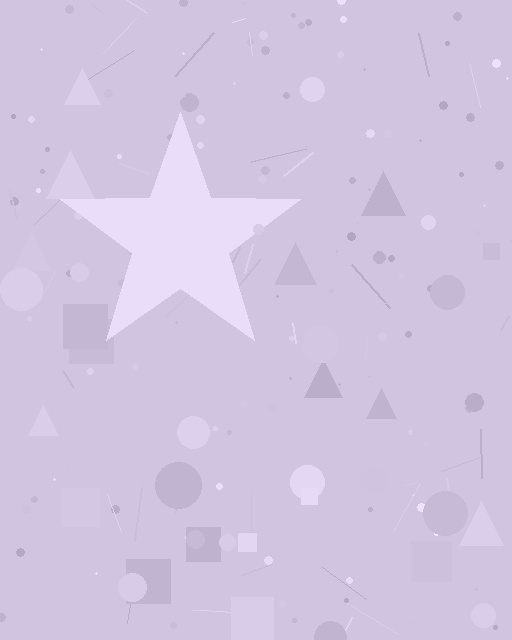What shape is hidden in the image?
A star is hidden in the image.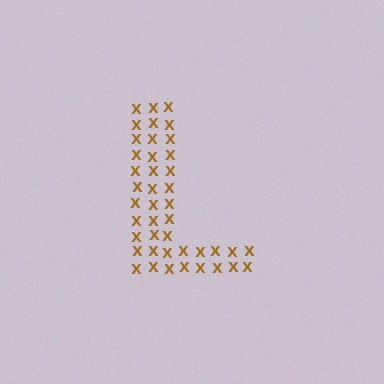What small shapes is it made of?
It is made of small letter X's.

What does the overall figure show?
The overall figure shows the letter L.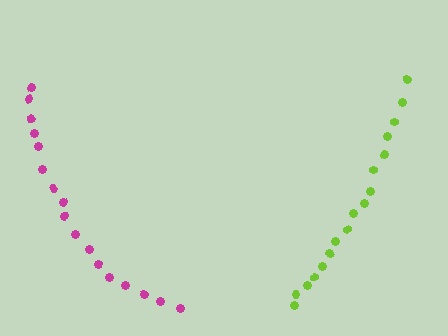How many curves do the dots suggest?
There are 2 distinct paths.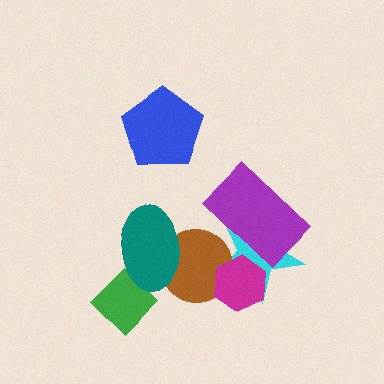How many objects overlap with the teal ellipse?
2 objects overlap with the teal ellipse.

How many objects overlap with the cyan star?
3 objects overlap with the cyan star.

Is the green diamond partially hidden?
Yes, it is partially covered by another shape.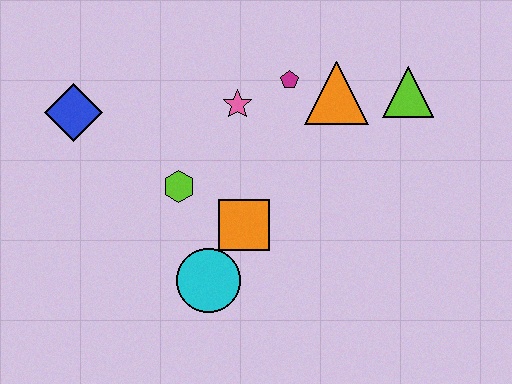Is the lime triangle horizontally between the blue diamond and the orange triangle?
No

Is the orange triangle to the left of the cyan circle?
No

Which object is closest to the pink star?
The magenta pentagon is closest to the pink star.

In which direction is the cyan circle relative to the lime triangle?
The cyan circle is to the left of the lime triangle.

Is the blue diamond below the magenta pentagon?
Yes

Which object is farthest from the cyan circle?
The lime triangle is farthest from the cyan circle.